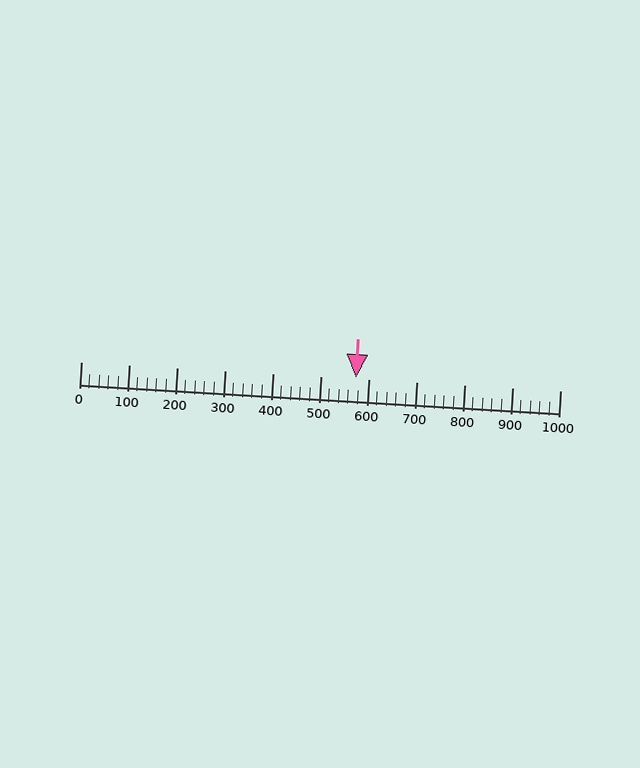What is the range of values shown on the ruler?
The ruler shows values from 0 to 1000.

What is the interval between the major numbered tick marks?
The major tick marks are spaced 100 units apart.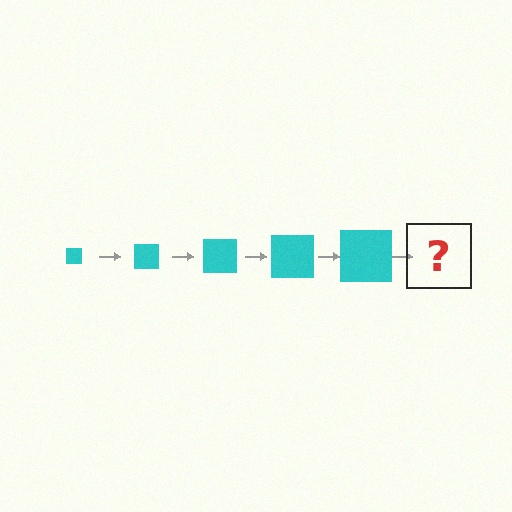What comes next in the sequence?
The next element should be a cyan square, larger than the previous one.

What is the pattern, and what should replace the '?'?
The pattern is that the square gets progressively larger each step. The '?' should be a cyan square, larger than the previous one.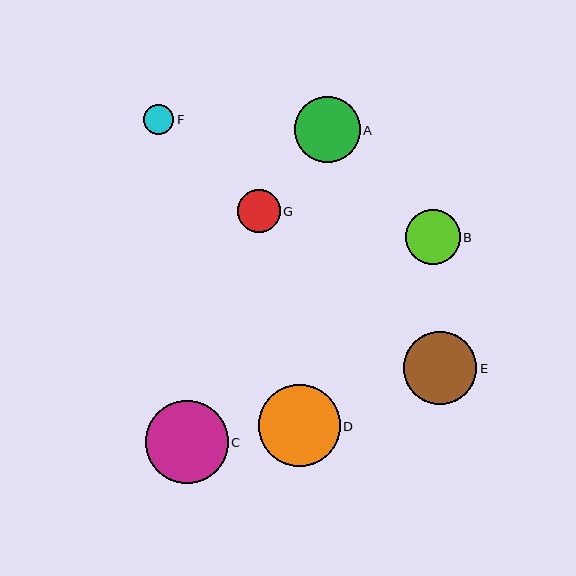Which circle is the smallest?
Circle F is the smallest with a size of approximately 30 pixels.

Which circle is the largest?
Circle C is the largest with a size of approximately 83 pixels.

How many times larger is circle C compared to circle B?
Circle C is approximately 1.5 times the size of circle B.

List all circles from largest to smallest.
From largest to smallest: C, D, E, A, B, G, F.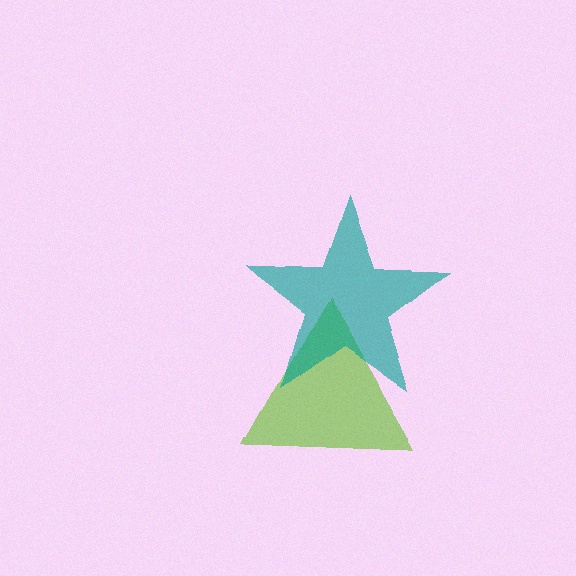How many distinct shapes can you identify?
There are 2 distinct shapes: a lime triangle, a teal star.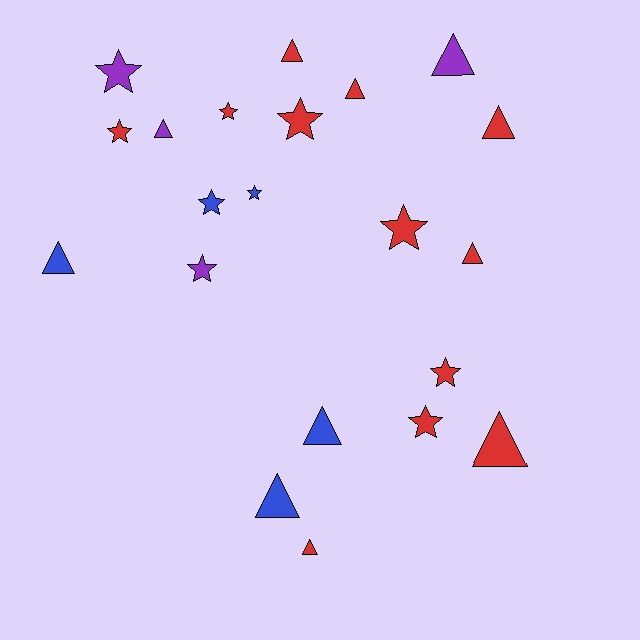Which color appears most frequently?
Red, with 12 objects.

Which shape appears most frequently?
Triangle, with 11 objects.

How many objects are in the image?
There are 21 objects.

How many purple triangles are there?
There are 2 purple triangles.